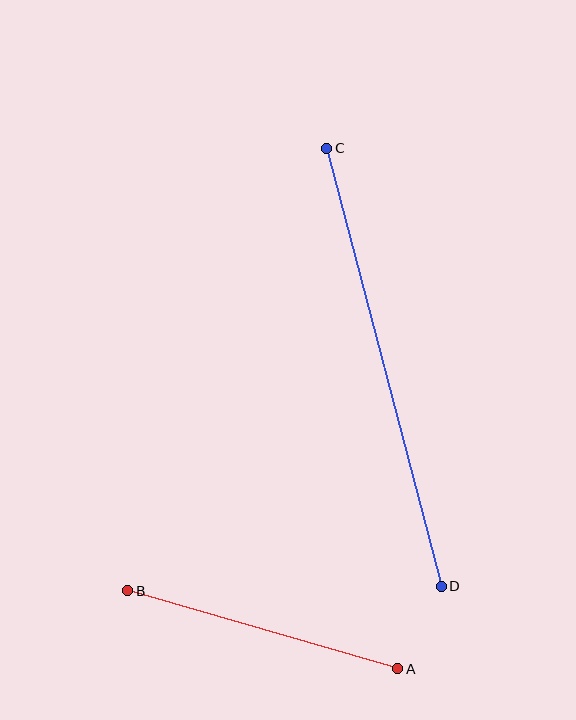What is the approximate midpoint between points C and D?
The midpoint is at approximately (384, 367) pixels.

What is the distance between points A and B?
The distance is approximately 281 pixels.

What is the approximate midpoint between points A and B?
The midpoint is at approximately (263, 630) pixels.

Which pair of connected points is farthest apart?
Points C and D are farthest apart.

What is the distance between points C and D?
The distance is approximately 453 pixels.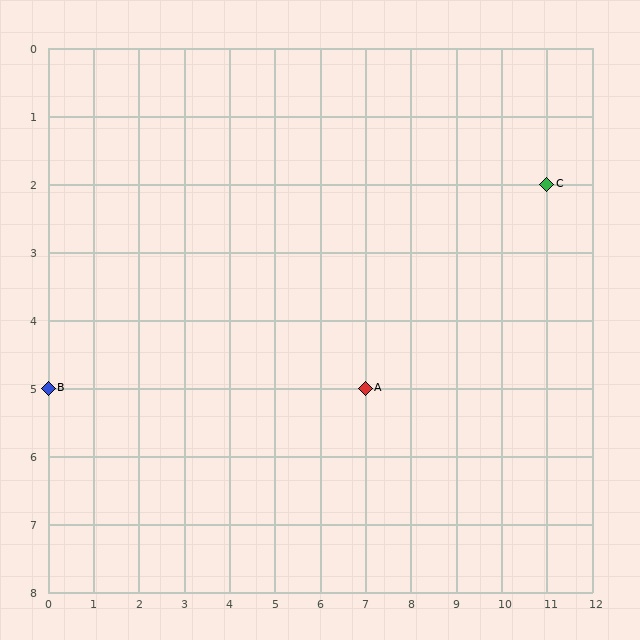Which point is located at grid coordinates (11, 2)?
Point C is at (11, 2).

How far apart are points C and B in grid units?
Points C and B are 11 columns and 3 rows apart (about 11.4 grid units diagonally).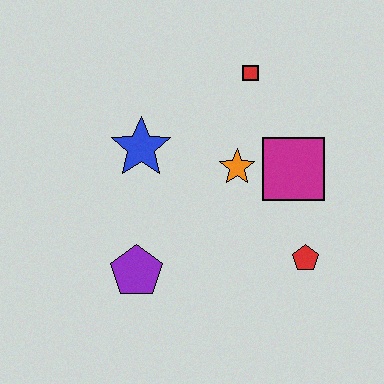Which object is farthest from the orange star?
The purple pentagon is farthest from the orange star.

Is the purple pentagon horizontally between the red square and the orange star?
No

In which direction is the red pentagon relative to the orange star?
The red pentagon is below the orange star.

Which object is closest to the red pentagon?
The magenta square is closest to the red pentagon.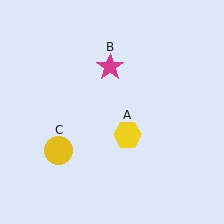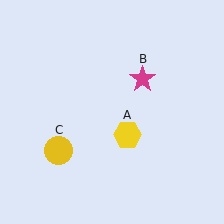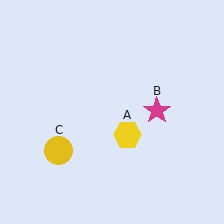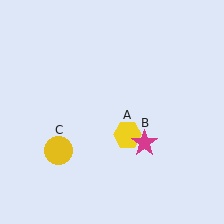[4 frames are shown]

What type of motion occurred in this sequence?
The magenta star (object B) rotated clockwise around the center of the scene.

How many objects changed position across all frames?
1 object changed position: magenta star (object B).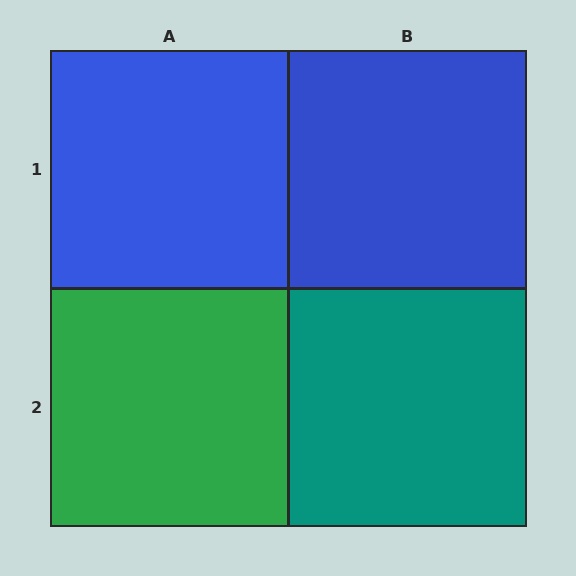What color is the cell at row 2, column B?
Teal.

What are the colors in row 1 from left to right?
Blue, blue.